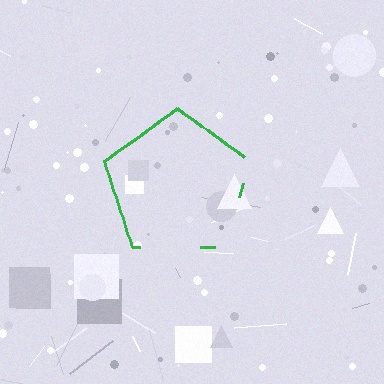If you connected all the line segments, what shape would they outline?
They would outline a pentagon.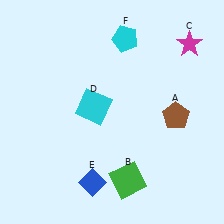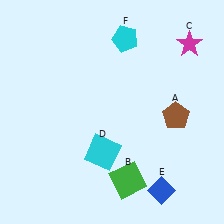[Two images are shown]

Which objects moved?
The objects that moved are: the cyan square (D), the blue diamond (E).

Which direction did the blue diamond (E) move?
The blue diamond (E) moved right.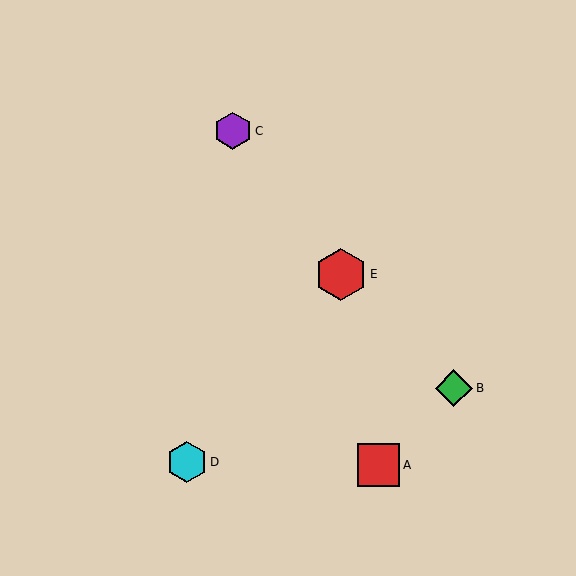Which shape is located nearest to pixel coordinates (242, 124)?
The purple hexagon (labeled C) at (233, 131) is nearest to that location.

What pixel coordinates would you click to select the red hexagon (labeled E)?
Click at (341, 275) to select the red hexagon E.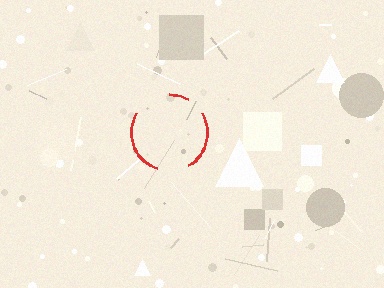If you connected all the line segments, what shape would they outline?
They would outline a circle.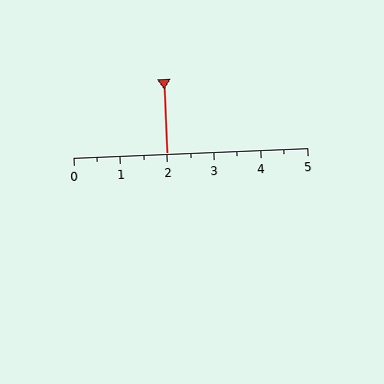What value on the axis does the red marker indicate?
The marker indicates approximately 2.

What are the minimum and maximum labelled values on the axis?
The axis runs from 0 to 5.